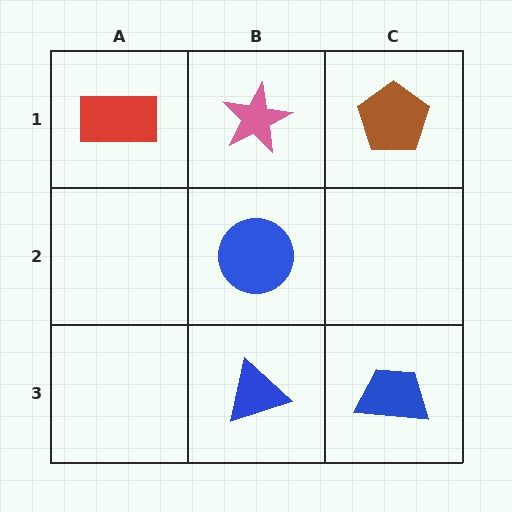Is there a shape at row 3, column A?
No, that cell is empty.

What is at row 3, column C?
A blue trapezoid.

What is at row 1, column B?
A pink star.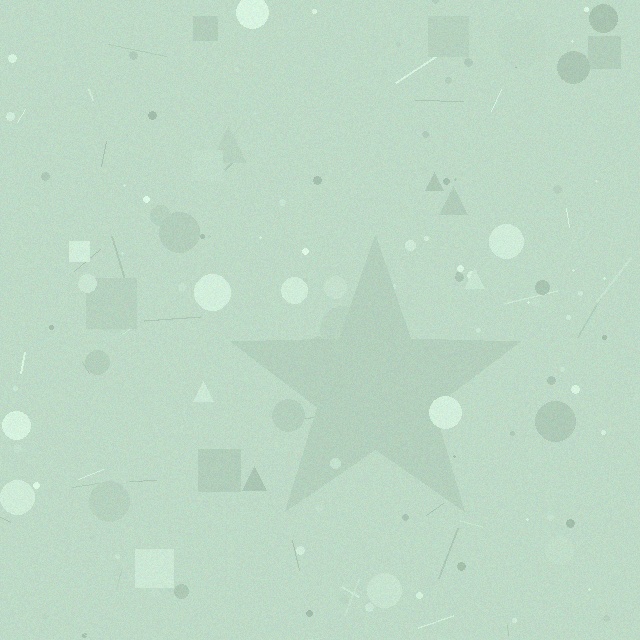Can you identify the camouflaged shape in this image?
The camouflaged shape is a star.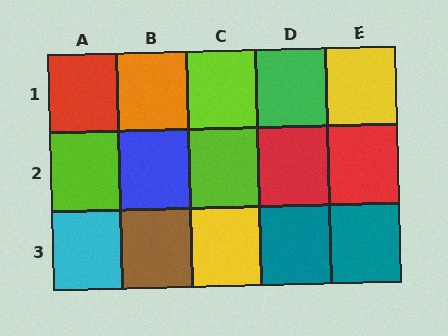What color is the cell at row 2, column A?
Lime.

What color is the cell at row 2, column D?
Red.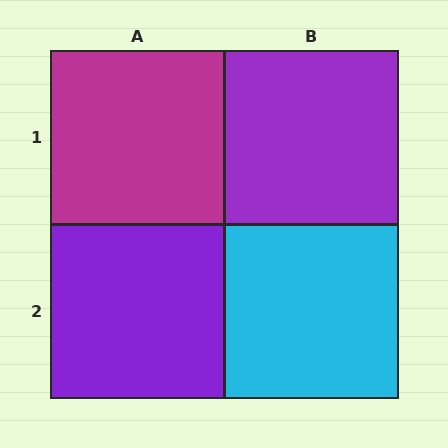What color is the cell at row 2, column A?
Purple.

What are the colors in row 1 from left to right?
Magenta, purple.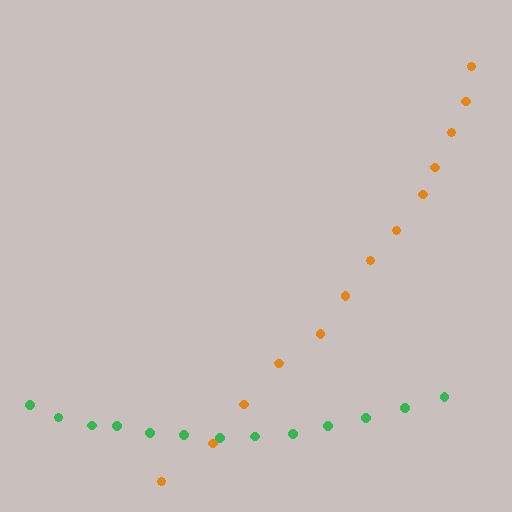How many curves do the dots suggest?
There are 2 distinct paths.